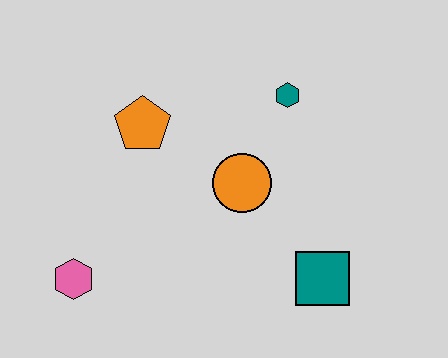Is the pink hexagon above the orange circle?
No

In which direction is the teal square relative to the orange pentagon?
The teal square is to the right of the orange pentagon.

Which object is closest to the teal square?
The orange circle is closest to the teal square.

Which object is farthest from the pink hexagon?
The teal hexagon is farthest from the pink hexagon.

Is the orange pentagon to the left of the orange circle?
Yes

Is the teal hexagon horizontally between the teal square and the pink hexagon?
Yes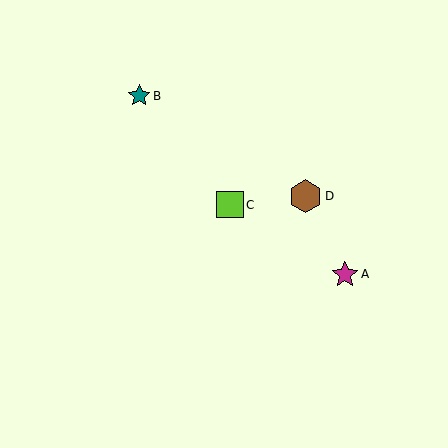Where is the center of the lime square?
The center of the lime square is at (230, 205).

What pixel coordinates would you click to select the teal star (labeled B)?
Click at (139, 96) to select the teal star B.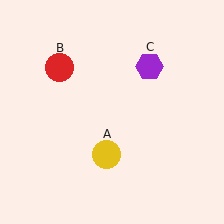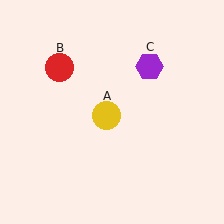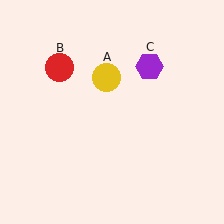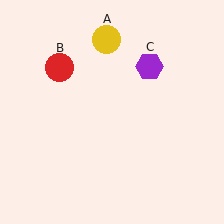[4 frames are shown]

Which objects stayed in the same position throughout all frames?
Red circle (object B) and purple hexagon (object C) remained stationary.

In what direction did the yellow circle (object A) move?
The yellow circle (object A) moved up.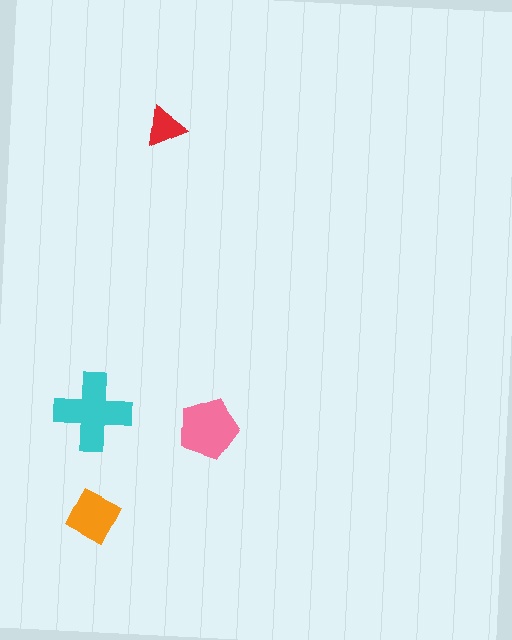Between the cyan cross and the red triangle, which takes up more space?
The cyan cross.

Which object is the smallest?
The red triangle.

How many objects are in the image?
There are 4 objects in the image.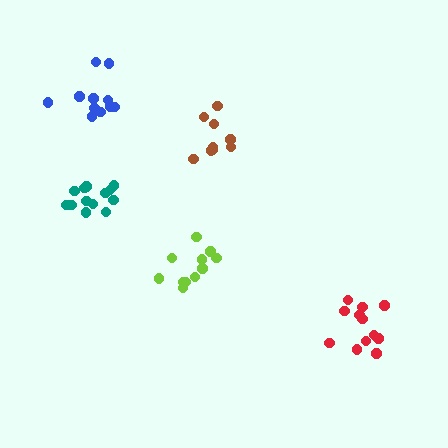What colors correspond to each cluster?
The clusters are colored: lime, brown, teal, red, blue.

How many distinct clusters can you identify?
There are 5 distinct clusters.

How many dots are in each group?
Group 1: 11 dots, Group 2: 9 dots, Group 3: 13 dots, Group 4: 12 dots, Group 5: 11 dots (56 total).